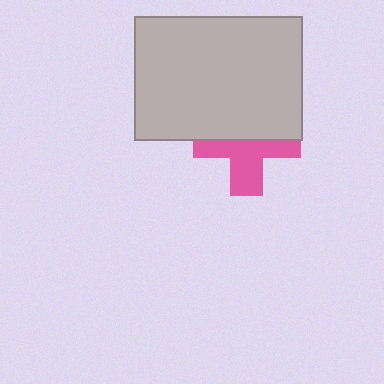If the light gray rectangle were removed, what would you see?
You would see the complete pink cross.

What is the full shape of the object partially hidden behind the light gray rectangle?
The partially hidden object is a pink cross.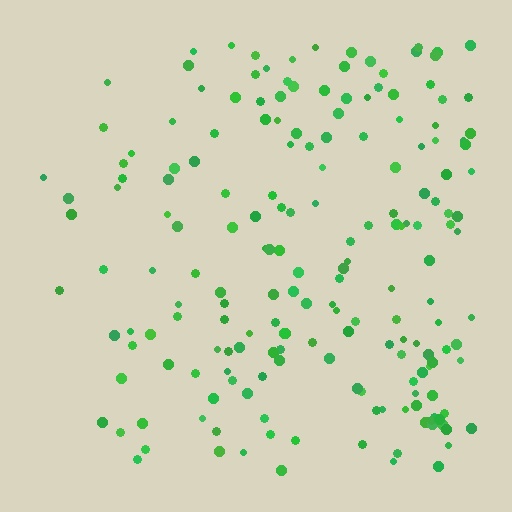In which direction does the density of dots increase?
From left to right, with the right side densest.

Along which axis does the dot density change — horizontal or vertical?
Horizontal.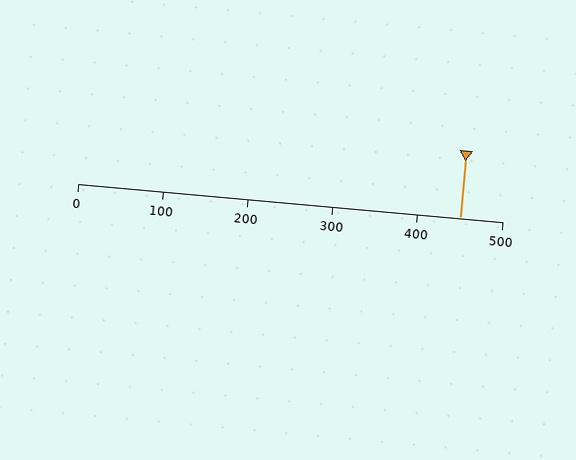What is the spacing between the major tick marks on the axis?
The major ticks are spaced 100 apart.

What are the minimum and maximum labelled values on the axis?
The axis runs from 0 to 500.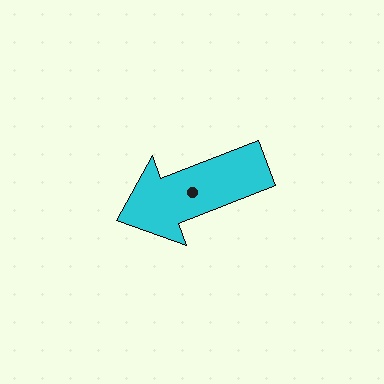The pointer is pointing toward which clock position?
Roughly 8 o'clock.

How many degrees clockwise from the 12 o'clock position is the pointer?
Approximately 249 degrees.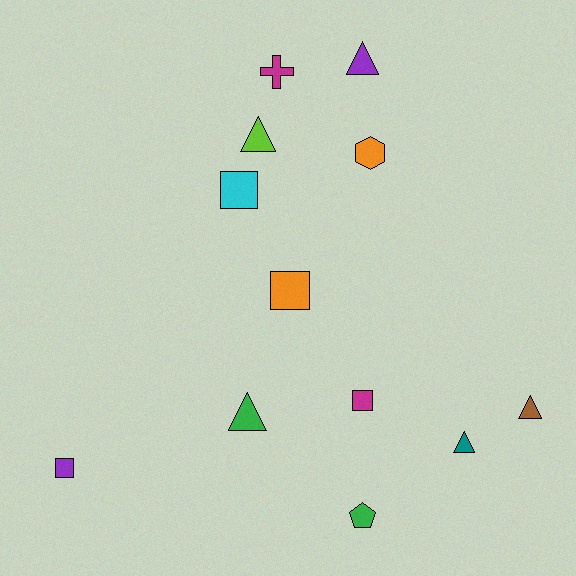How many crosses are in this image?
There is 1 cross.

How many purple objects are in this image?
There are 2 purple objects.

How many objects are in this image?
There are 12 objects.